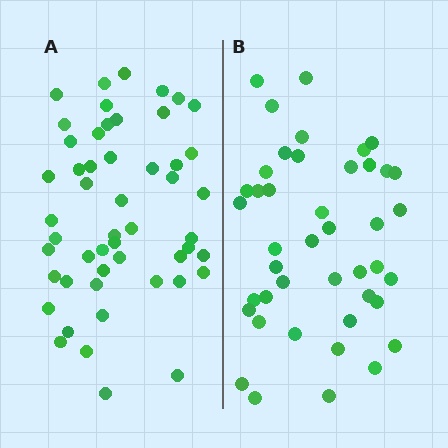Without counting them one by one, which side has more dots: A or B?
Region A (the left region) has more dots.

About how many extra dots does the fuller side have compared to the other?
Region A has roughly 8 or so more dots than region B.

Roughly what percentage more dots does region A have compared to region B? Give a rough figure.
About 20% more.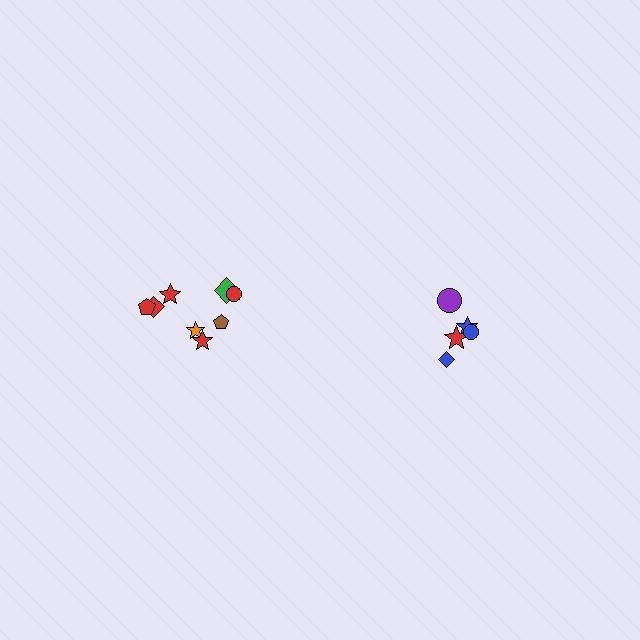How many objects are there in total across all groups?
There are 13 objects.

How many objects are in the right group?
There are 5 objects.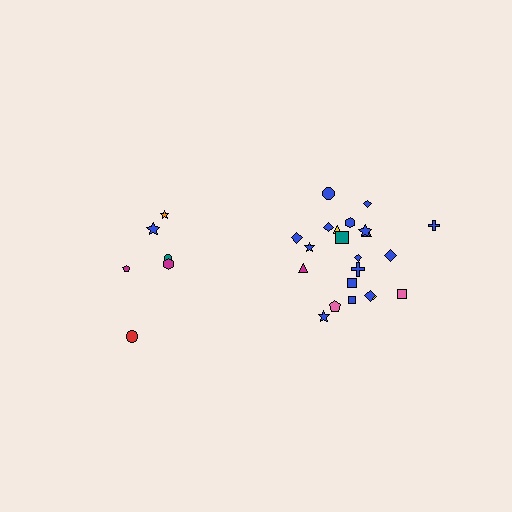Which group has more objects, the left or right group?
The right group.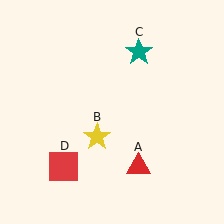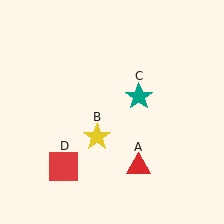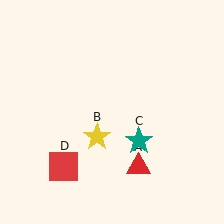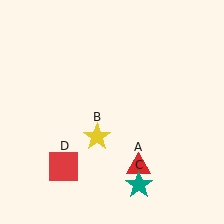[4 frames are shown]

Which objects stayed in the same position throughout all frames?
Red triangle (object A) and yellow star (object B) and red square (object D) remained stationary.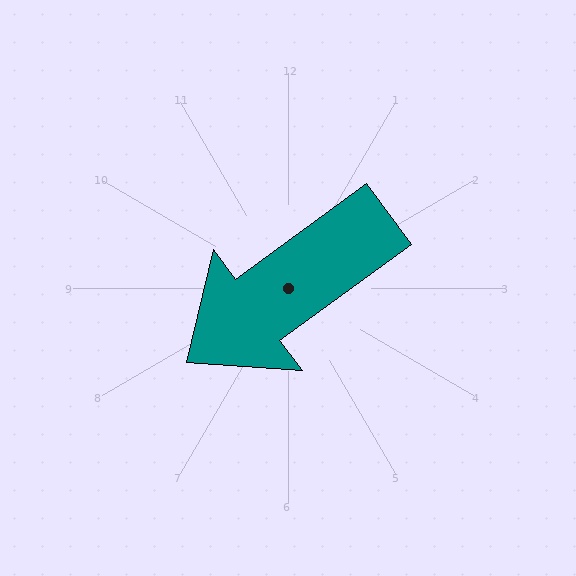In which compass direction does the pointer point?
Southwest.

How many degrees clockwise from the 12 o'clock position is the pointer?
Approximately 234 degrees.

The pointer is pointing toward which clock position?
Roughly 8 o'clock.